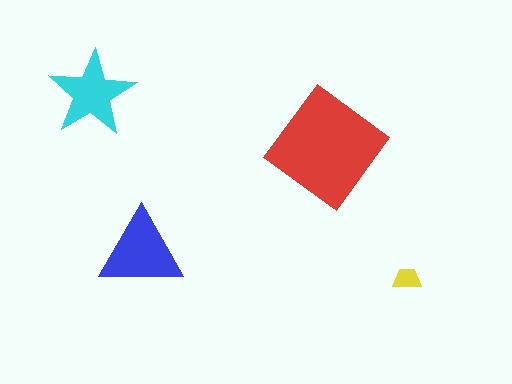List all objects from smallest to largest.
The yellow trapezoid, the cyan star, the blue triangle, the red diamond.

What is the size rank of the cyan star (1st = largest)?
3rd.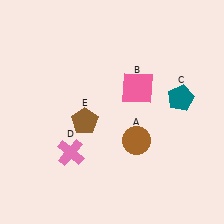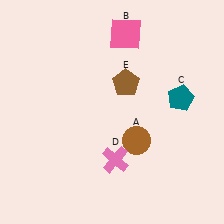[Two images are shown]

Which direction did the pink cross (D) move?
The pink cross (D) moved right.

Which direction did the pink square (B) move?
The pink square (B) moved up.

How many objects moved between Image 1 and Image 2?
3 objects moved between the two images.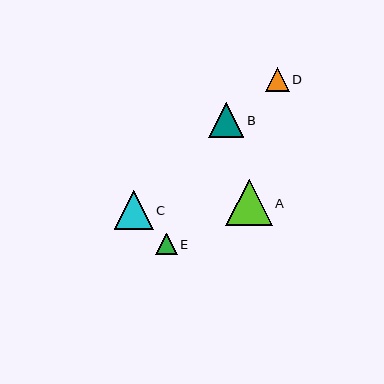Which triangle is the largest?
Triangle A is the largest with a size of approximately 47 pixels.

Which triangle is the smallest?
Triangle E is the smallest with a size of approximately 22 pixels.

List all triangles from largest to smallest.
From largest to smallest: A, C, B, D, E.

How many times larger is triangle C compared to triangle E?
Triangle C is approximately 1.8 times the size of triangle E.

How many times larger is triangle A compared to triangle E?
Triangle A is approximately 2.2 times the size of triangle E.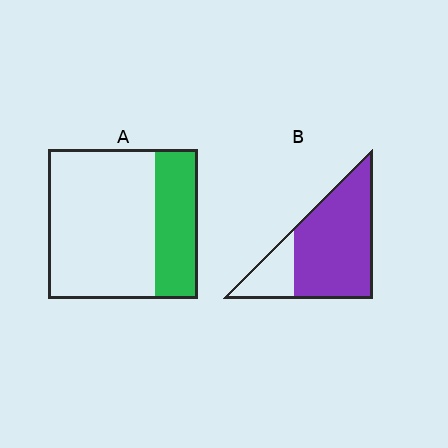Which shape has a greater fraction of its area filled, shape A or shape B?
Shape B.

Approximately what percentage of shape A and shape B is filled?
A is approximately 30% and B is approximately 75%.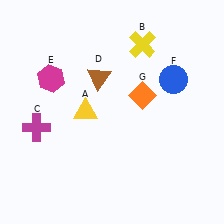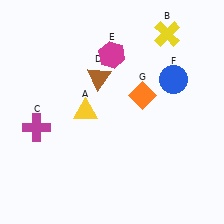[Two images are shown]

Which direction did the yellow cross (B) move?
The yellow cross (B) moved right.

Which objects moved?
The objects that moved are: the yellow cross (B), the magenta hexagon (E).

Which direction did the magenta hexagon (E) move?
The magenta hexagon (E) moved right.